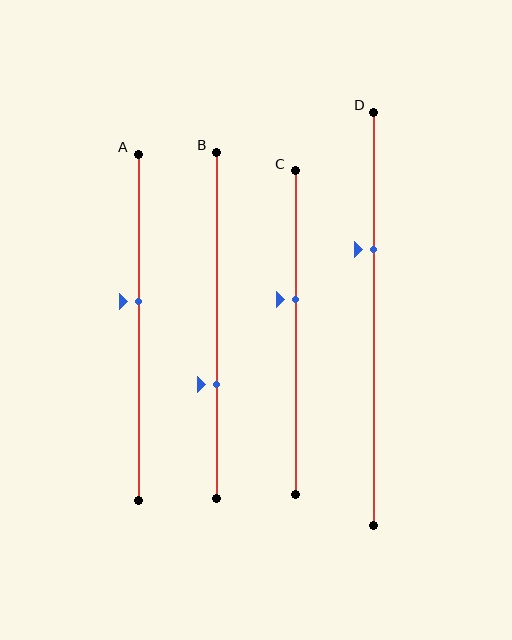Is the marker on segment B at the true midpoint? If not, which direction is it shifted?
No, the marker on segment B is shifted downward by about 17% of the segment length.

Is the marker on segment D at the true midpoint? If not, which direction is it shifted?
No, the marker on segment D is shifted upward by about 17% of the segment length.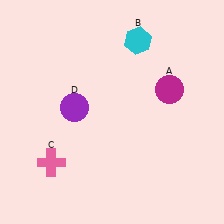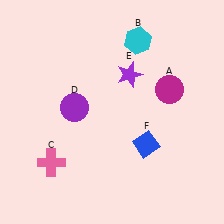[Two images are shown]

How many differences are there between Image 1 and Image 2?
There are 2 differences between the two images.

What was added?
A purple star (E), a blue diamond (F) were added in Image 2.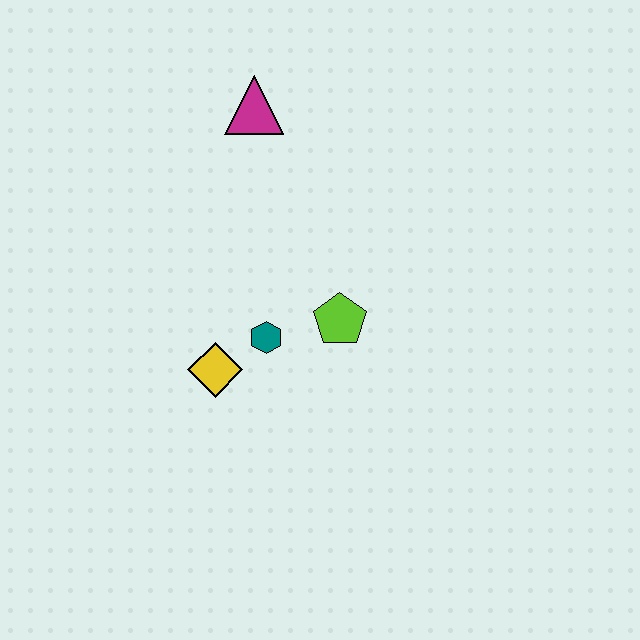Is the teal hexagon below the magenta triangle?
Yes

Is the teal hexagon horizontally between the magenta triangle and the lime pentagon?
Yes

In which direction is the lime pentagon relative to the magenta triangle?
The lime pentagon is below the magenta triangle.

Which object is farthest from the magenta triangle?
The yellow diamond is farthest from the magenta triangle.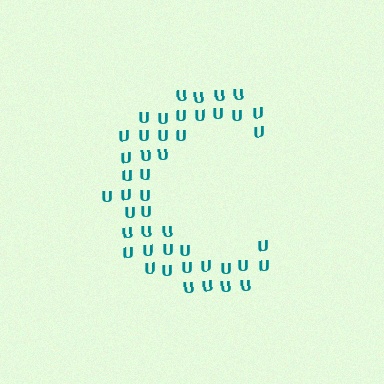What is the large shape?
The large shape is the letter C.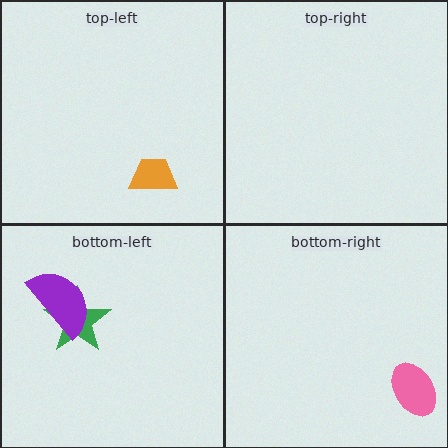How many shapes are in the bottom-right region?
1.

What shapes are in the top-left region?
The orange trapezoid.